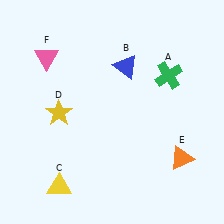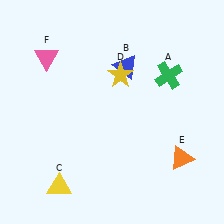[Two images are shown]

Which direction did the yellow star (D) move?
The yellow star (D) moved right.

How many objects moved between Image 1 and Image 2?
1 object moved between the two images.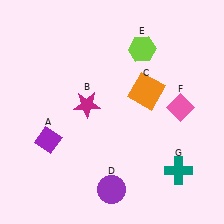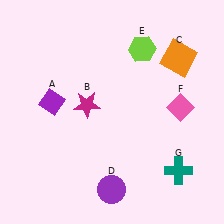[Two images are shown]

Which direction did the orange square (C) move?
The orange square (C) moved up.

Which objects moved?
The objects that moved are: the purple diamond (A), the orange square (C).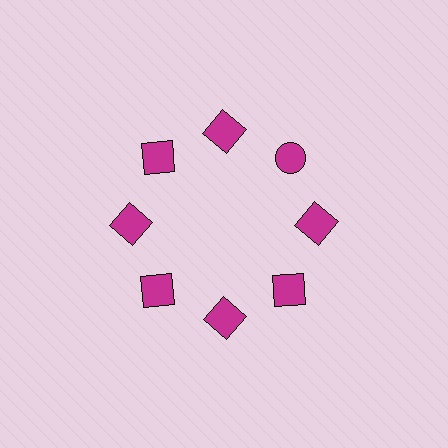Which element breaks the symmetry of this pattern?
The magenta circle at roughly the 2 o'clock position breaks the symmetry. All other shapes are magenta squares.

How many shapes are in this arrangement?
There are 8 shapes arranged in a ring pattern.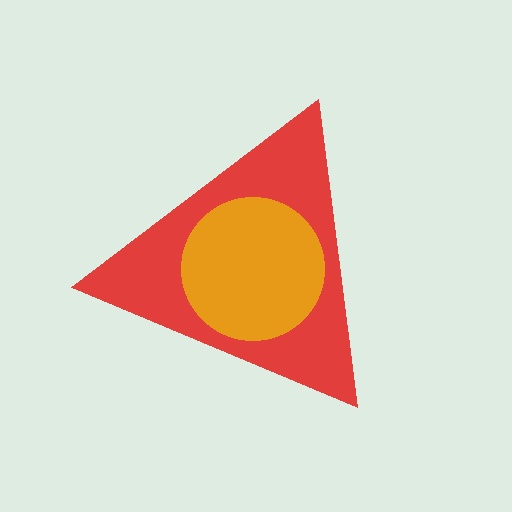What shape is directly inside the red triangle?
The orange circle.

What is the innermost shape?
The orange circle.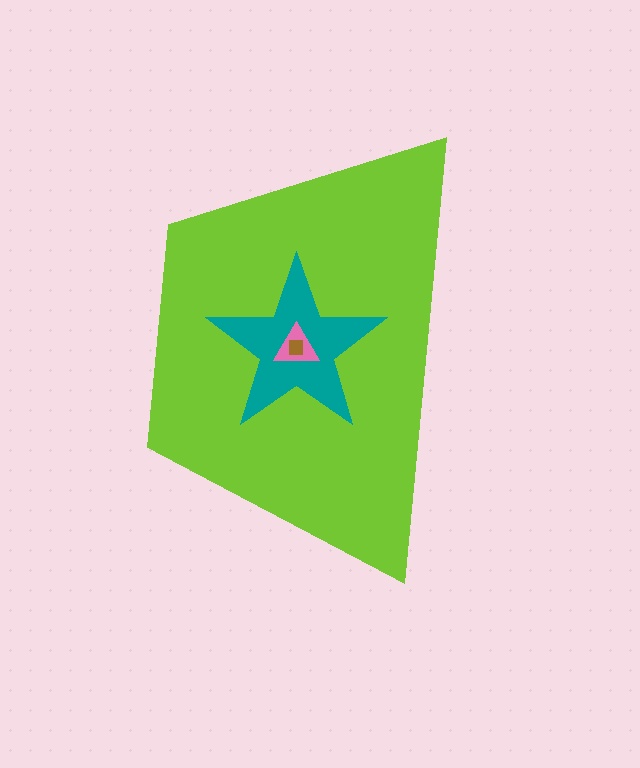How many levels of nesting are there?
4.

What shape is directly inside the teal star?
The pink triangle.